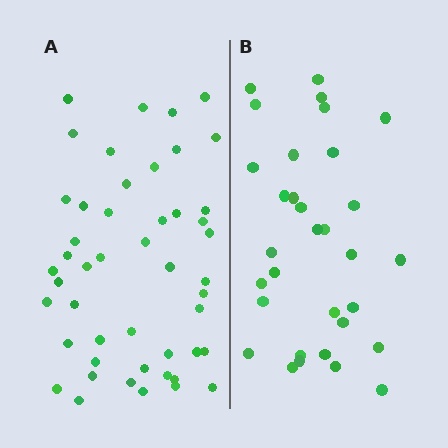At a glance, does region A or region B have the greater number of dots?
Region A (the left region) has more dots.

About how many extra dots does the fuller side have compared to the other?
Region A has approximately 15 more dots than region B.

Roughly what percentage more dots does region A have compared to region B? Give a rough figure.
About 50% more.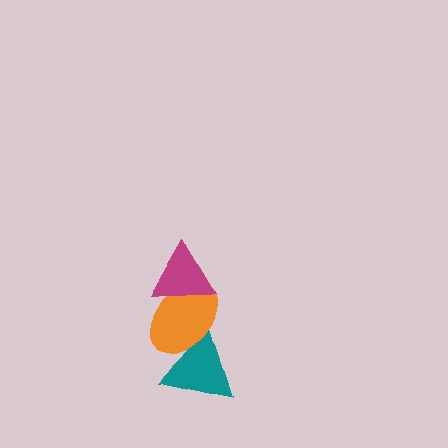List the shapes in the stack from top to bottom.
From top to bottom: the magenta triangle, the orange ellipse, the teal triangle.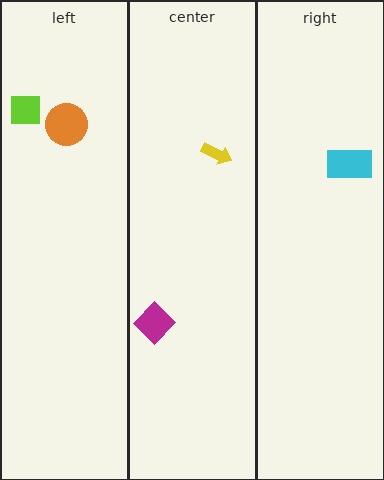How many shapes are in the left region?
2.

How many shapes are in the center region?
2.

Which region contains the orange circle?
The left region.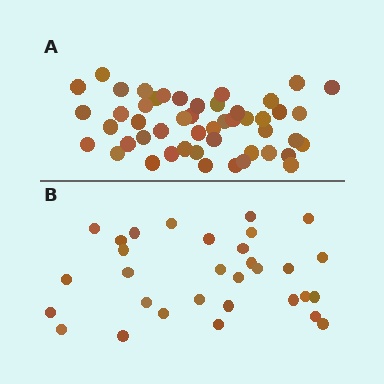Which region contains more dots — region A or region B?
Region A (the top region) has more dots.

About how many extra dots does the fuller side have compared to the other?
Region A has approximately 20 more dots than region B.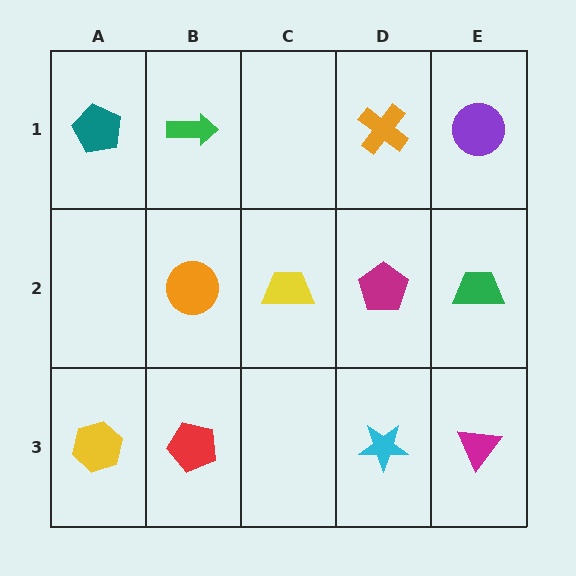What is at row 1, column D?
An orange cross.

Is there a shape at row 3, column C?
No, that cell is empty.